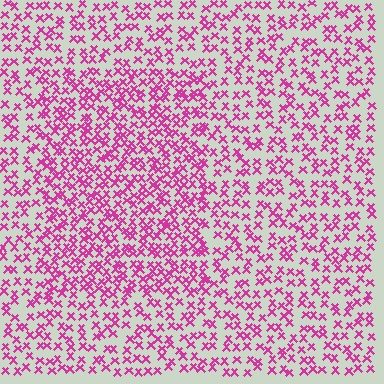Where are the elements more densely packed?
The elements are more densely packed inside the rectangle boundary.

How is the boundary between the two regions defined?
The boundary is defined by a change in element density (approximately 1.6x ratio). All elements are the same color, size, and shape.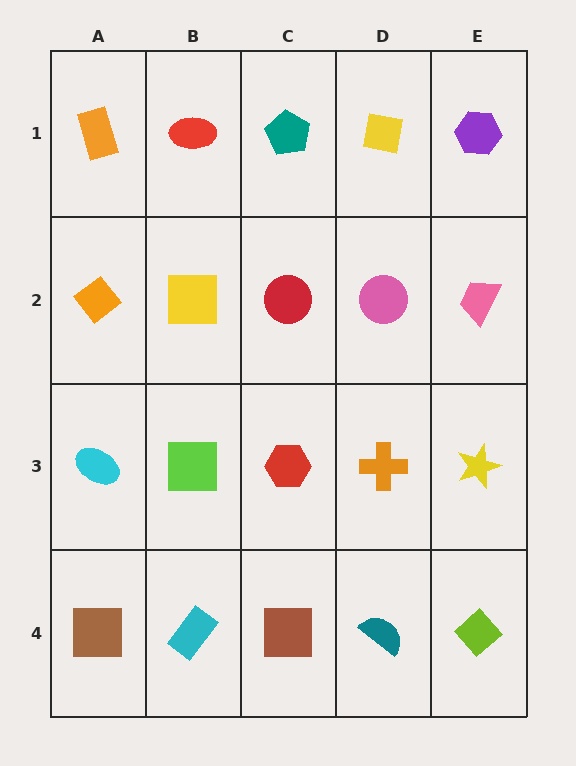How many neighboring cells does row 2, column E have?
3.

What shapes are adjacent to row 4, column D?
An orange cross (row 3, column D), a brown square (row 4, column C), a lime diamond (row 4, column E).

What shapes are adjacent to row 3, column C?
A red circle (row 2, column C), a brown square (row 4, column C), a lime square (row 3, column B), an orange cross (row 3, column D).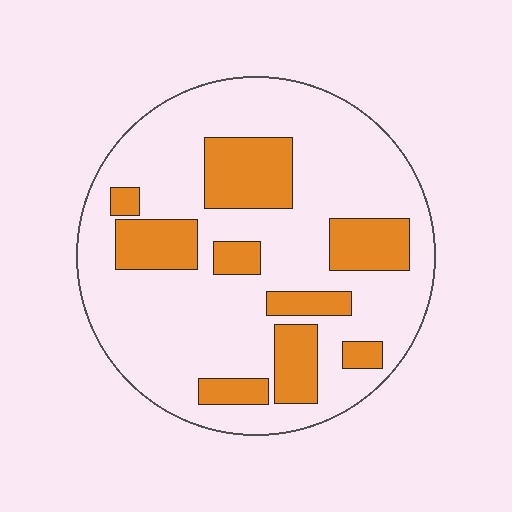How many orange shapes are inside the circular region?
9.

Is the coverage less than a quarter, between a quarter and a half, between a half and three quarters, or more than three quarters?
Between a quarter and a half.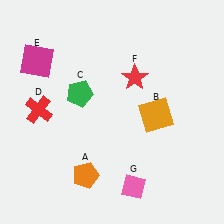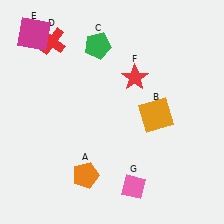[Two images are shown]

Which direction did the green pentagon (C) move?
The green pentagon (C) moved up.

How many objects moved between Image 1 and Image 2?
3 objects moved between the two images.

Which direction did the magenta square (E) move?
The magenta square (E) moved up.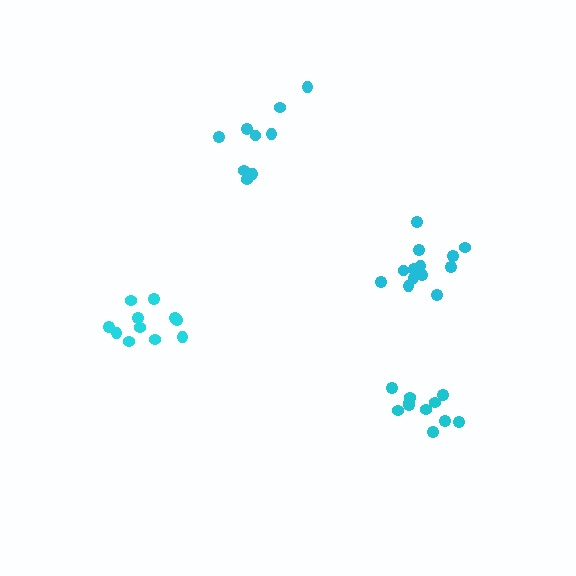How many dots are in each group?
Group 1: 9 dots, Group 2: 13 dots, Group 3: 11 dots, Group 4: 11 dots (44 total).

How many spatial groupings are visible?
There are 4 spatial groupings.